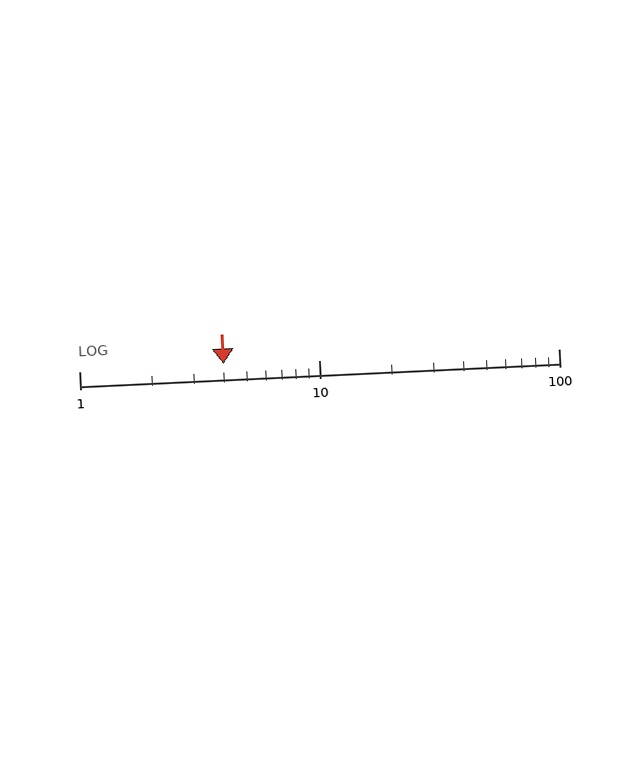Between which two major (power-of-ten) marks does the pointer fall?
The pointer is between 1 and 10.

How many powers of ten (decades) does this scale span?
The scale spans 2 decades, from 1 to 100.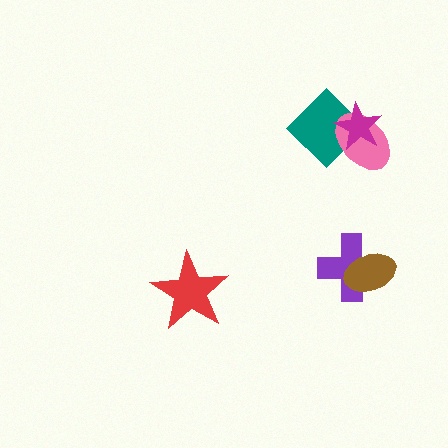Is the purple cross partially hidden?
Yes, it is partially covered by another shape.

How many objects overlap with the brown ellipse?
1 object overlaps with the brown ellipse.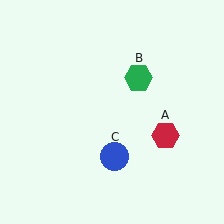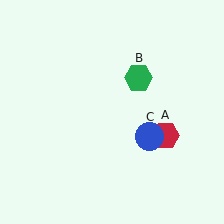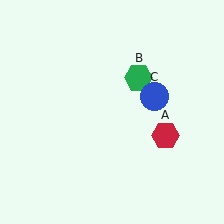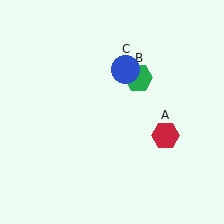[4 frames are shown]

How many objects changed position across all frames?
1 object changed position: blue circle (object C).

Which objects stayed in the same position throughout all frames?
Red hexagon (object A) and green hexagon (object B) remained stationary.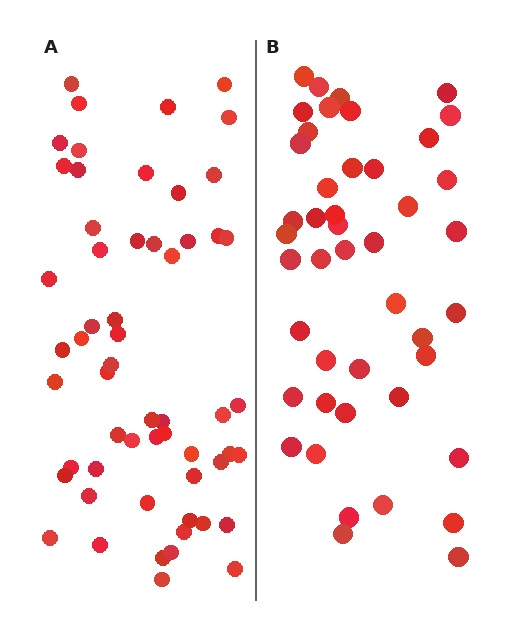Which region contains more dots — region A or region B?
Region A (the left region) has more dots.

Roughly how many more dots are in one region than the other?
Region A has roughly 12 or so more dots than region B.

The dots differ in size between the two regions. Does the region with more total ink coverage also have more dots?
No. Region B has more total ink coverage because its dots are larger, but region A actually contains more individual dots. Total area can be misleading — the number of items is what matters here.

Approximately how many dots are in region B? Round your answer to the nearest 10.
About 40 dots. (The exact count is 45, which rounds to 40.)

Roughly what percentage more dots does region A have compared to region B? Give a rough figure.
About 25% more.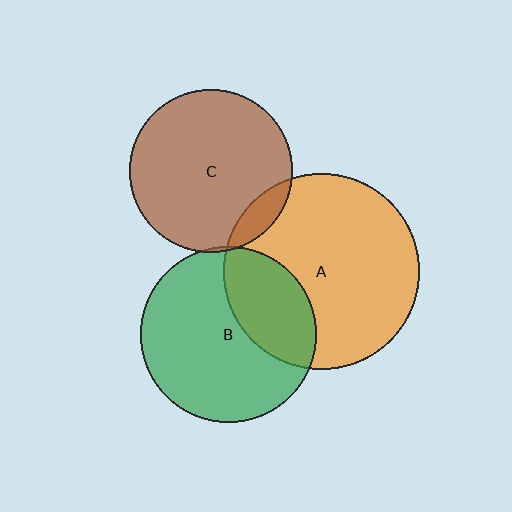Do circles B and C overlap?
Yes.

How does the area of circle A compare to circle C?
Approximately 1.4 times.